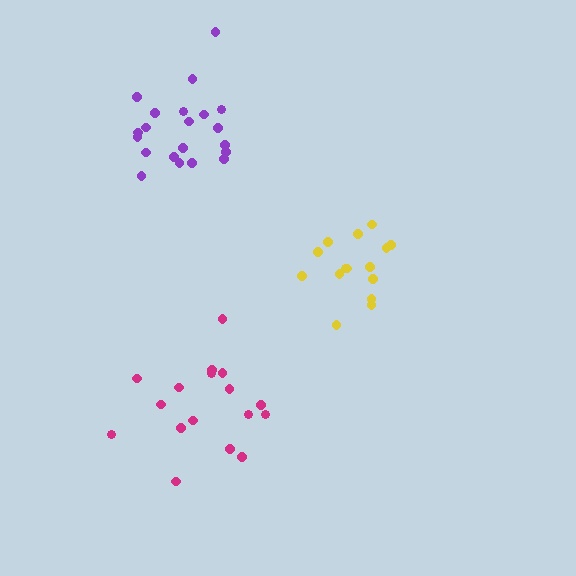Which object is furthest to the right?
The yellow cluster is rightmost.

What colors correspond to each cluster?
The clusters are colored: magenta, purple, yellow.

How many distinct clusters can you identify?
There are 3 distinct clusters.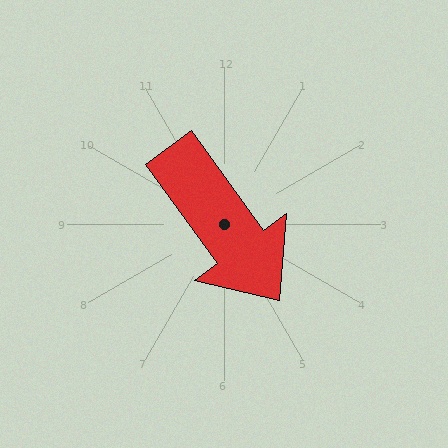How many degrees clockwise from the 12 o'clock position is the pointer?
Approximately 144 degrees.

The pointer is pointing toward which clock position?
Roughly 5 o'clock.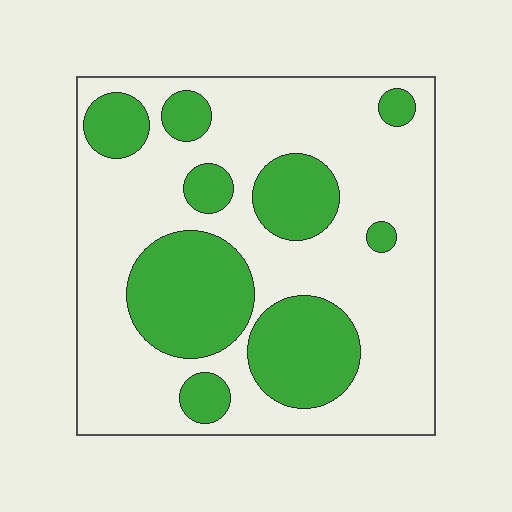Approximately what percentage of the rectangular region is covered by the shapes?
Approximately 30%.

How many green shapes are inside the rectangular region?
9.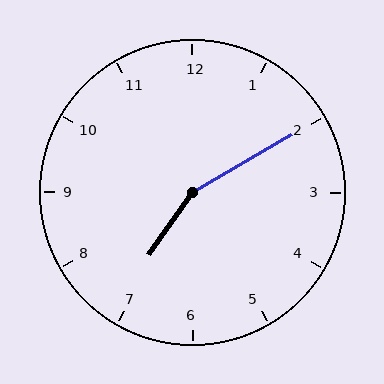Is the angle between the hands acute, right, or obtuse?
It is obtuse.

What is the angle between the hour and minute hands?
Approximately 155 degrees.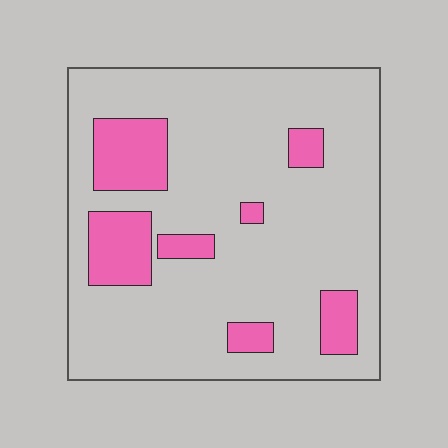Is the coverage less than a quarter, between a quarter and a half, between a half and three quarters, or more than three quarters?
Less than a quarter.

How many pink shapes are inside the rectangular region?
7.